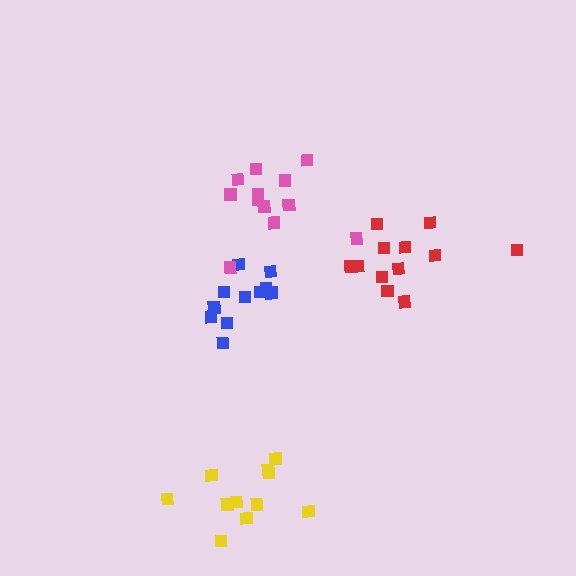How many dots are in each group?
Group 1: 11 dots, Group 2: 12 dots, Group 3: 12 dots, Group 4: 11 dots (46 total).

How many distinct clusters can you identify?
There are 4 distinct clusters.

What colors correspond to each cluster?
The clusters are colored: blue, red, pink, yellow.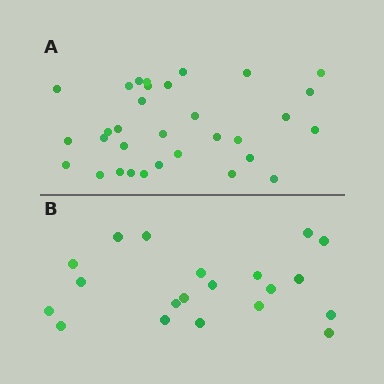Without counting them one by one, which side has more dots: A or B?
Region A (the top region) has more dots.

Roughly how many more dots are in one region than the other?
Region A has roughly 12 or so more dots than region B.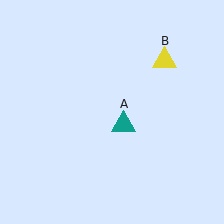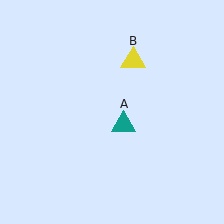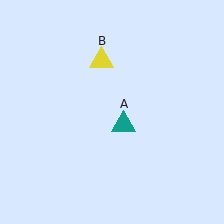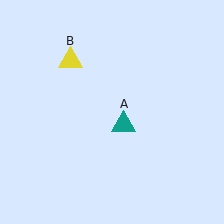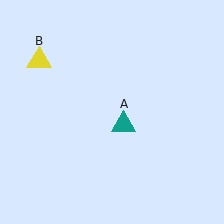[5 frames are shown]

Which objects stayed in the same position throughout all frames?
Teal triangle (object A) remained stationary.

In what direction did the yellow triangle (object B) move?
The yellow triangle (object B) moved left.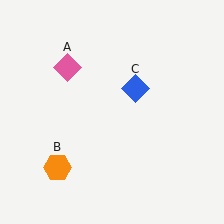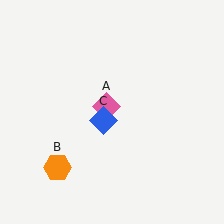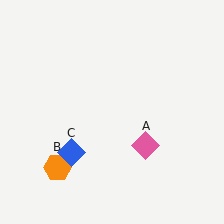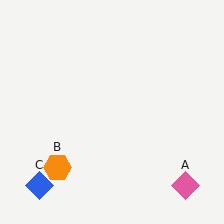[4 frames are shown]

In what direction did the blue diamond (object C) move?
The blue diamond (object C) moved down and to the left.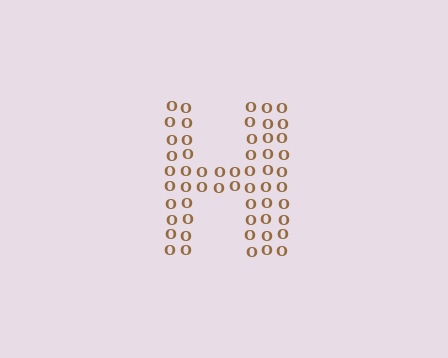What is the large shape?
The large shape is the letter H.